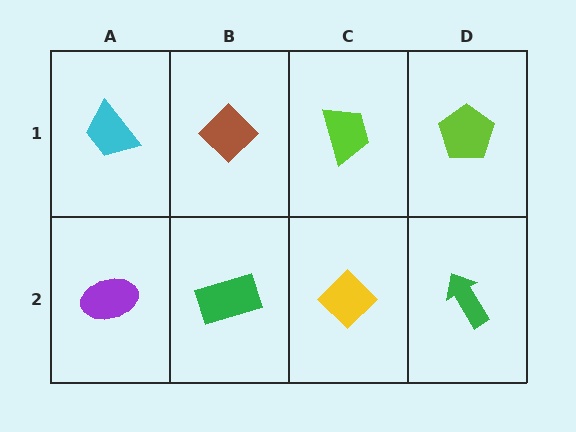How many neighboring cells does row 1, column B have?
3.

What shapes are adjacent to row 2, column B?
A brown diamond (row 1, column B), a purple ellipse (row 2, column A), a yellow diamond (row 2, column C).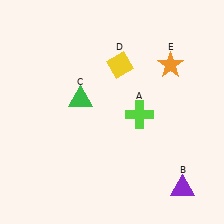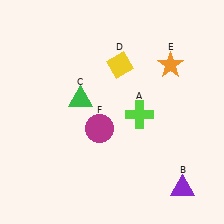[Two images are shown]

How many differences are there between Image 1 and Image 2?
There is 1 difference between the two images.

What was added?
A magenta circle (F) was added in Image 2.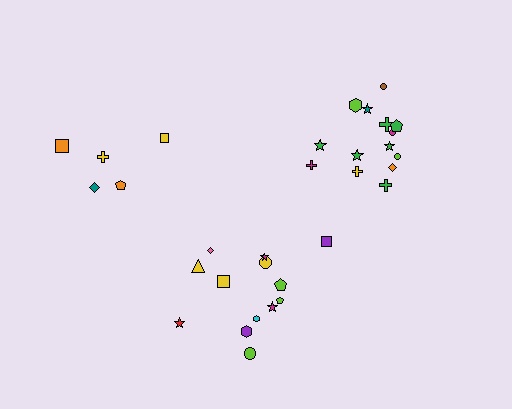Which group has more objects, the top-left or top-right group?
The top-right group.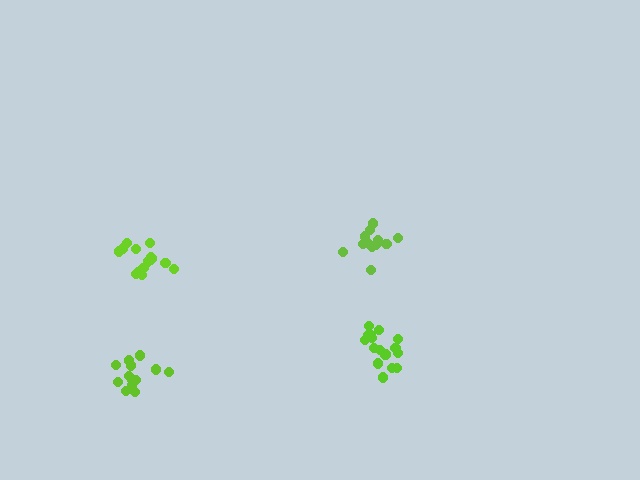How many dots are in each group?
Group 1: 12 dots, Group 2: 15 dots, Group 3: 13 dots, Group 4: 16 dots (56 total).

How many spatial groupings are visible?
There are 4 spatial groupings.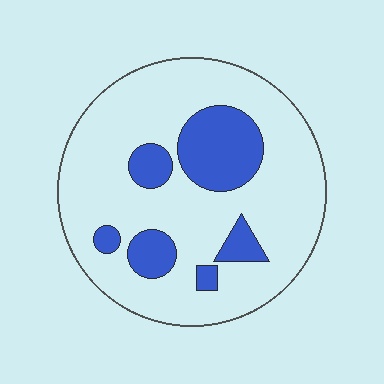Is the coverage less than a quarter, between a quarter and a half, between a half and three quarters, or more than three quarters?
Less than a quarter.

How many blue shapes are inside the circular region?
6.